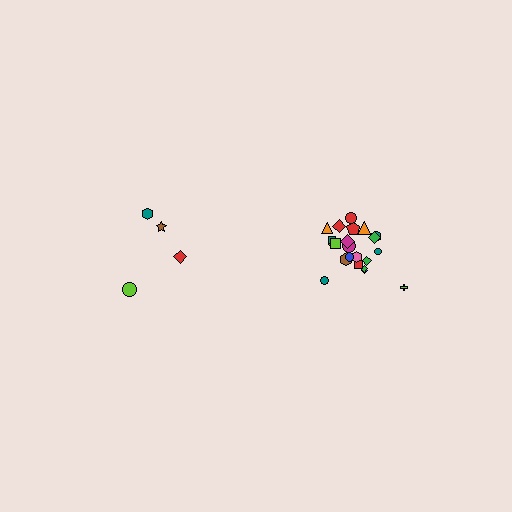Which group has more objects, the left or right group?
The right group.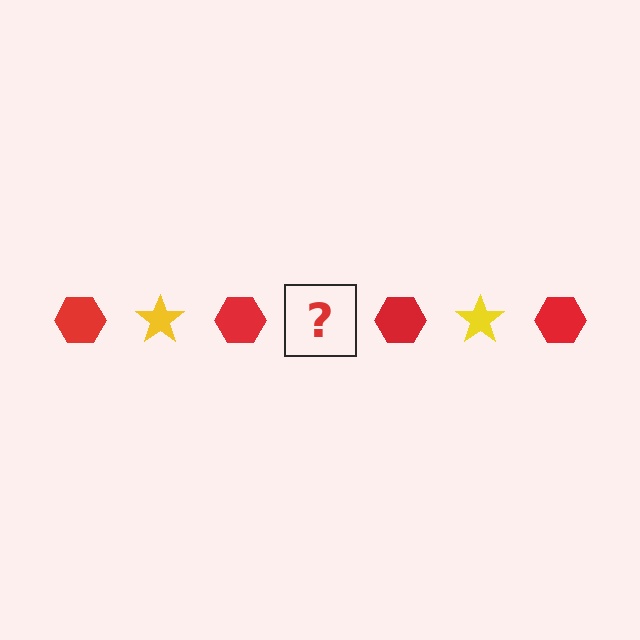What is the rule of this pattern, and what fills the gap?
The rule is that the pattern alternates between red hexagon and yellow star. The gap should be filled with a yellow star.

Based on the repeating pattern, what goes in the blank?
The blank should be a yellow star.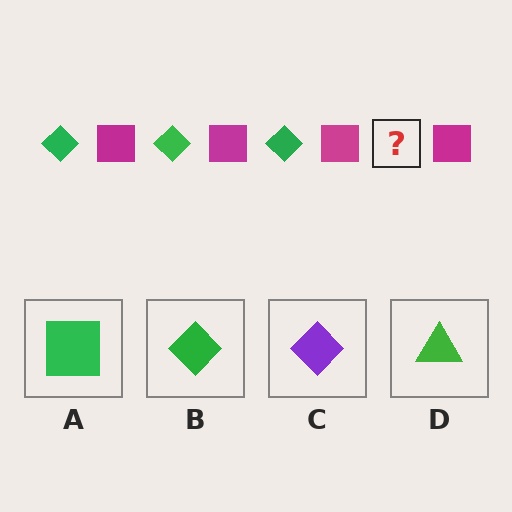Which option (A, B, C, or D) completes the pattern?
B.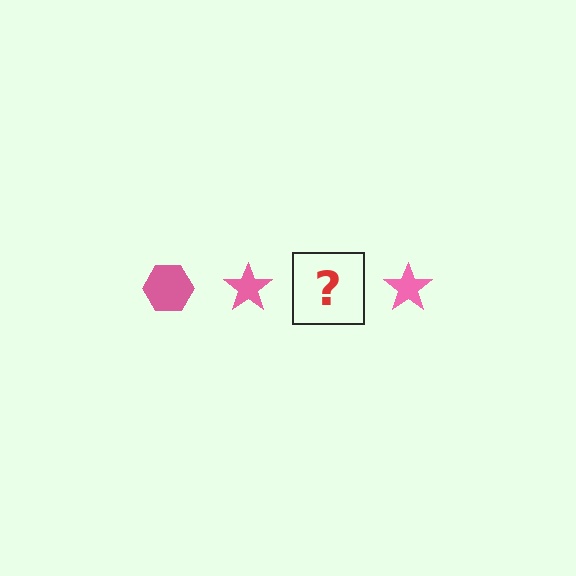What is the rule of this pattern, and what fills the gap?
The rule is that the pattern cycles through hexagon, star shapes in pink. The gap should be filled with a pink hexagon.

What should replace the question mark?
The question mark should be replaced with a pink hexagon.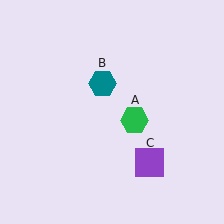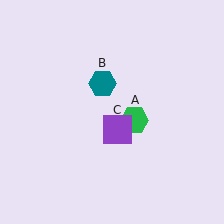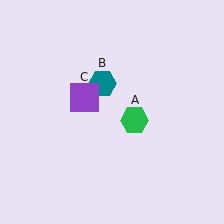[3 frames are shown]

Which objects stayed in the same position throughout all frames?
Green hexagon (object A) and teal hexagon (object B) remained stationary.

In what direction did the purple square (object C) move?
The purple square (object C) moved up and to the left.